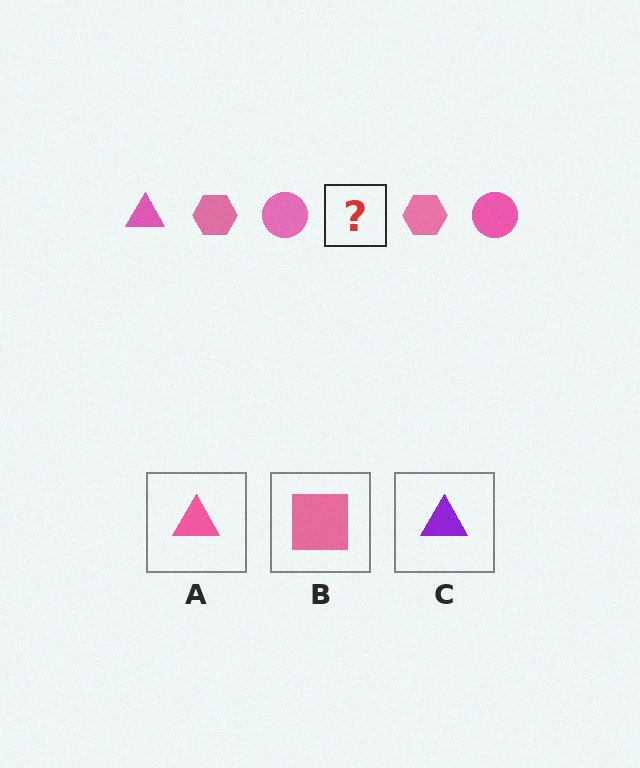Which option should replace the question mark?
Option A.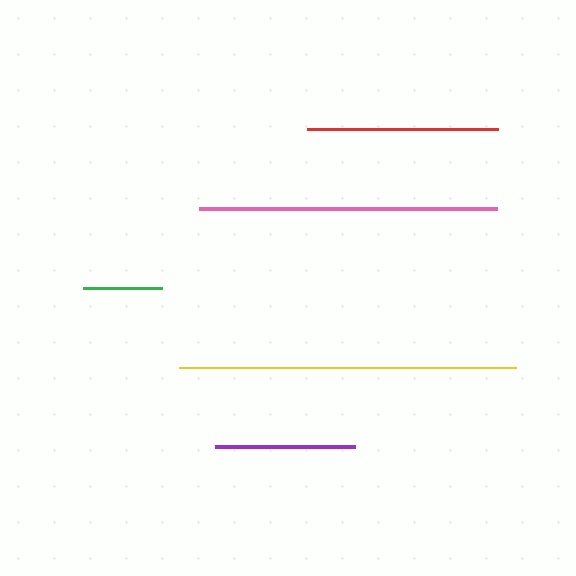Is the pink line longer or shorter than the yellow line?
The yellow line is longer than the pink line.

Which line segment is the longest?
The yellow line is the longest at approximately 337 pixels.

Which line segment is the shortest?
The green line is the shortest at approximately 80 pixels.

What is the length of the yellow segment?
The yellow segment is approximately 337 pixels long.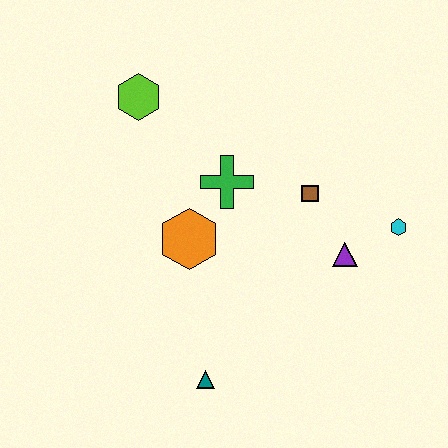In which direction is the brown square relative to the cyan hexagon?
The brown square is to the left of the cyan hexagon.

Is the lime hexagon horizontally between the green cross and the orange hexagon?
No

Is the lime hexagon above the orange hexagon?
Yes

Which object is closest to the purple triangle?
The cyan hexagon is closest to the purple triangle.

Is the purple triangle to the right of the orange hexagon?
Yes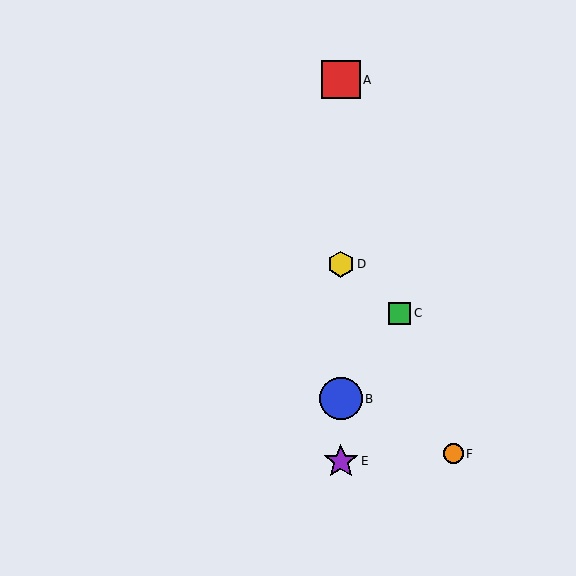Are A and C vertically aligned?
No, A is at x≈341 and C is at x≈400.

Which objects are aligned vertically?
Objects A, B, D, E are aligned vertically.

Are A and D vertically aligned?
Yes, both are at x≈341.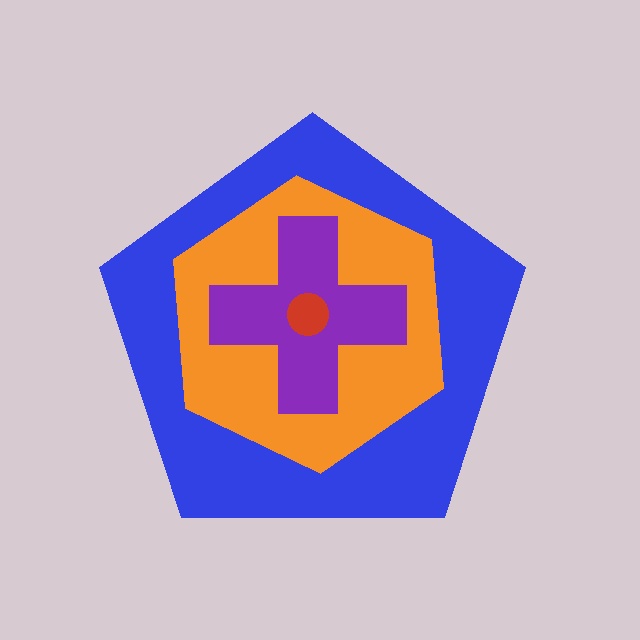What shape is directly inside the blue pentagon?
The orange hexagon.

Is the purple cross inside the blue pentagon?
Yes.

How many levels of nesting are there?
4.